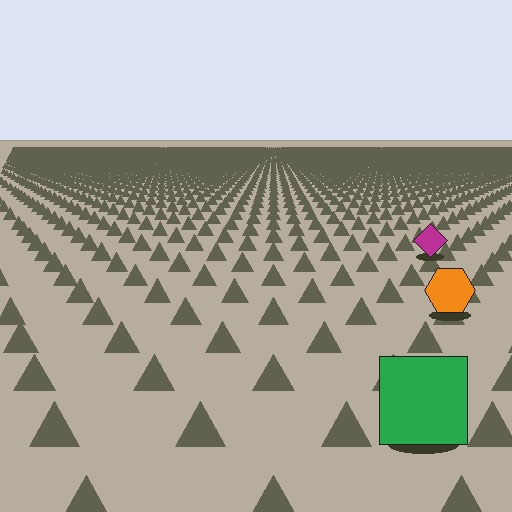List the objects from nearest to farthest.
From nearest to farthest: the green square, the orange hexagon, the magenta diamond.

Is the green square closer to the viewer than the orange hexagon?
Yes. The green square is closer — you can tell from the texture gradient: the ground texture is coarser near it.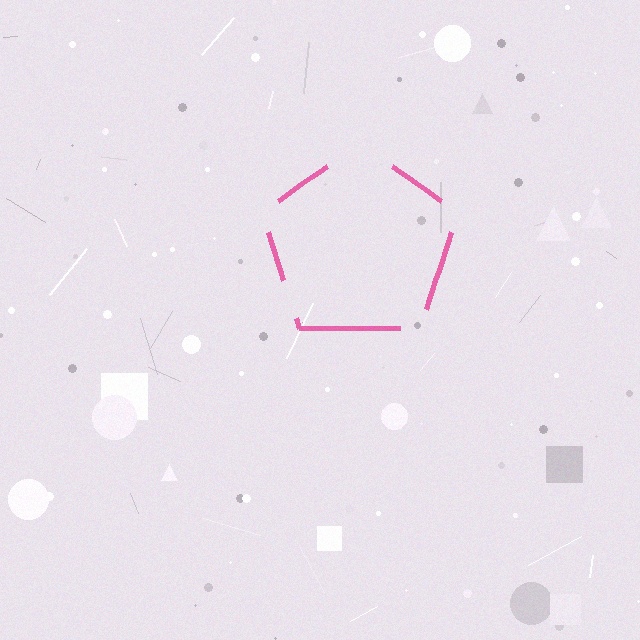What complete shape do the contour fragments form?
The contour fragments form a pentagon.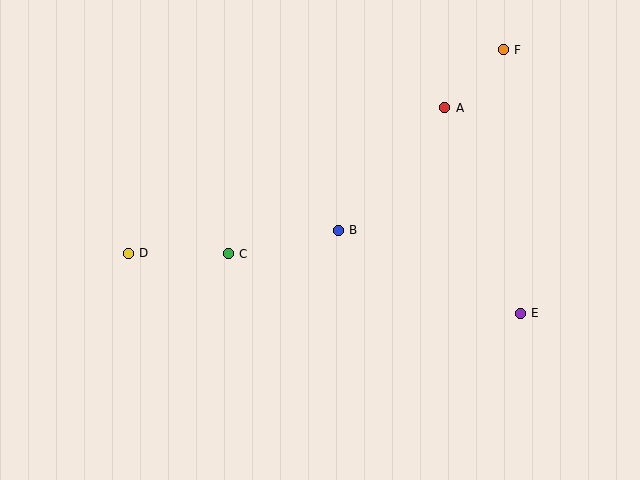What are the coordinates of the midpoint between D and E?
The midpoint between D and E is at (324, 283).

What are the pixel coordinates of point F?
Point F is at (503, 50).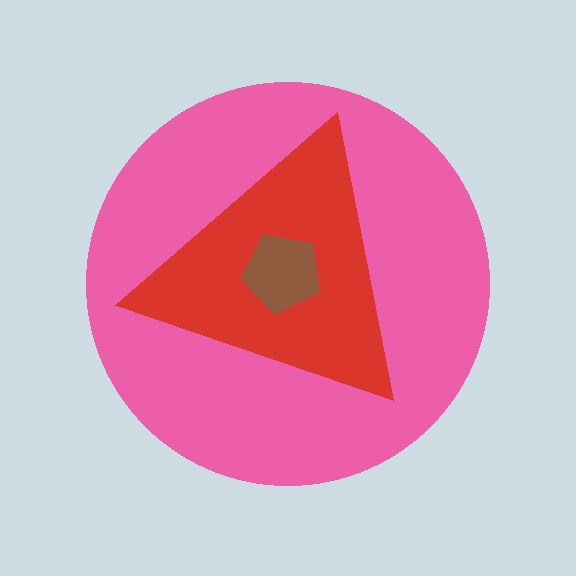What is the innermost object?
The brown pentagon.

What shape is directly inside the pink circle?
The red triangle.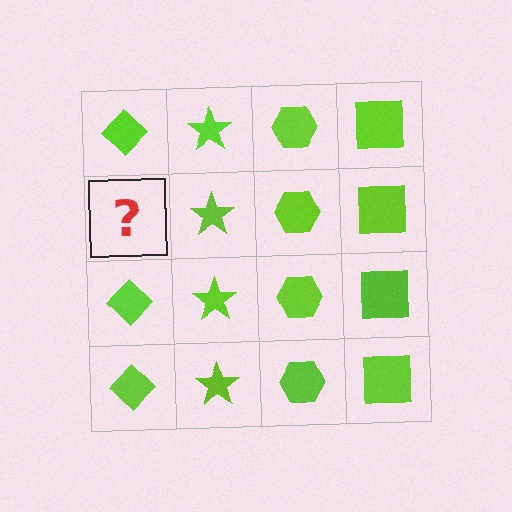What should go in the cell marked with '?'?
The missing cell should contain a lime diamond.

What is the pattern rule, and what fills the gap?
The rule is that each column has a consistent shape. The gap should be filled with a lime diamond.